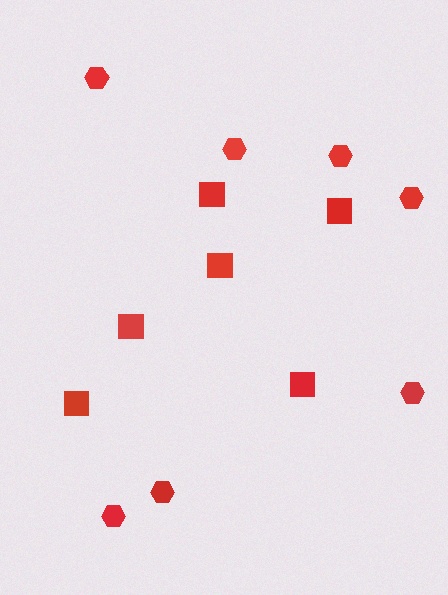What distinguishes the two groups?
There are 2 groups: one group of hexagons (7) and one group of squares (6).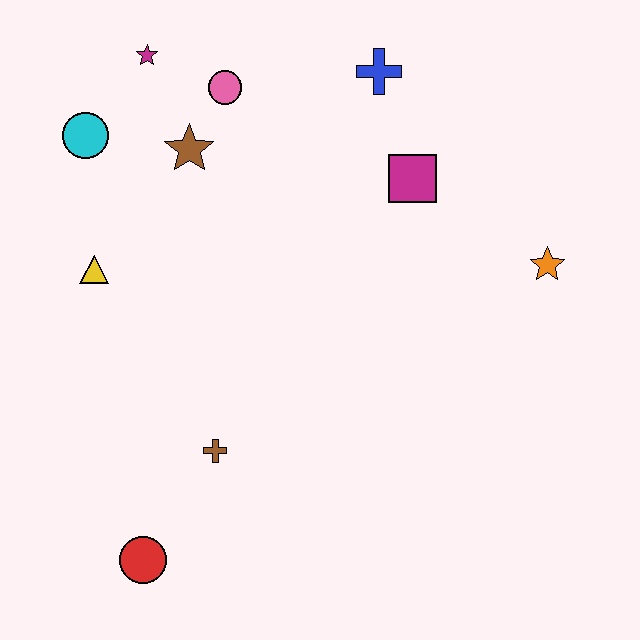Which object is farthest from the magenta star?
The red circle is farthest from the magenta star.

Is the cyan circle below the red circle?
No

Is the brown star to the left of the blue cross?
Yes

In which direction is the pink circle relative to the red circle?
The pink circle is above the red circle.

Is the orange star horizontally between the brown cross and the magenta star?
No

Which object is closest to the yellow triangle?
The cyan circle is closest to the yellow triangle.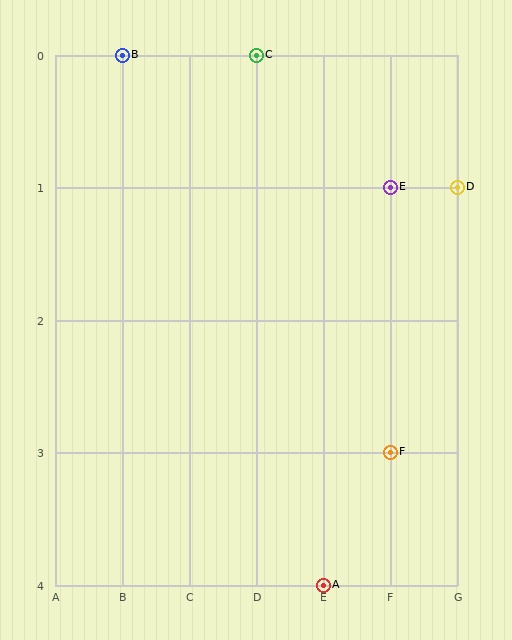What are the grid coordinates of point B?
Point B is at grid coordinates (B, 0).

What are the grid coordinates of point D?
Point D is at grid coordinates (G, 1).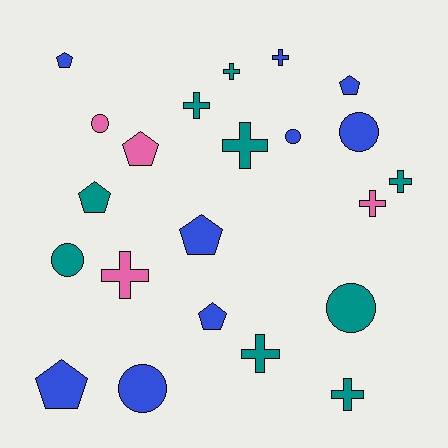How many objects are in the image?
There are 22 objects.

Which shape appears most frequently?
Cross, with 9 objects.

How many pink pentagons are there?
There is 1 pink pentagon.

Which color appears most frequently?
Teal, with 9 objects.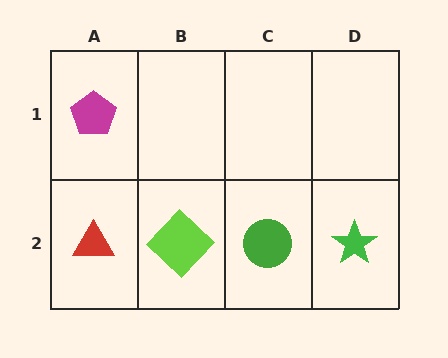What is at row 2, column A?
A red triangle.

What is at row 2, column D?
A green star.